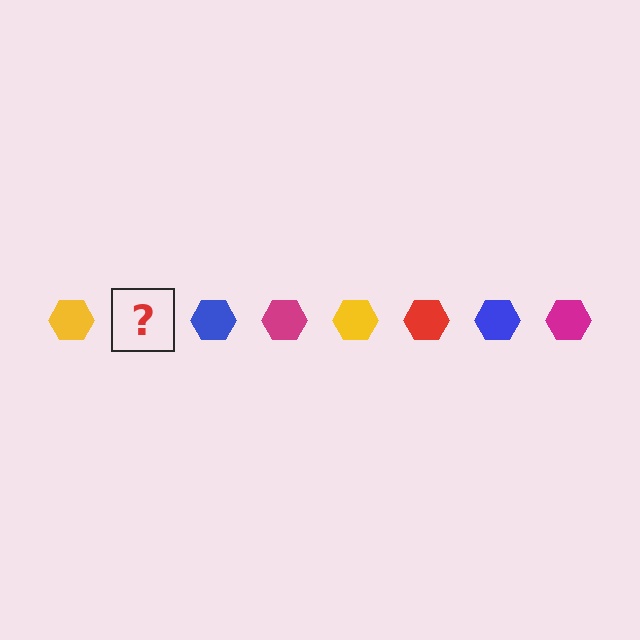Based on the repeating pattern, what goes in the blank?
The blank should be a red hexagon.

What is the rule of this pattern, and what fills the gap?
The rule is that the pattern cycles through yellow, red, blue, magenta hexagons. The gap should be filled with a red hexagon.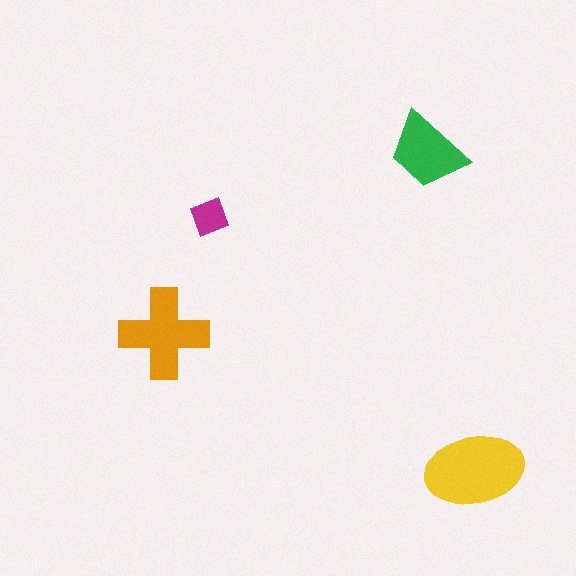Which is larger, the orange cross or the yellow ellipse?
The yellow ellipse.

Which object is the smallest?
The magenta diamond.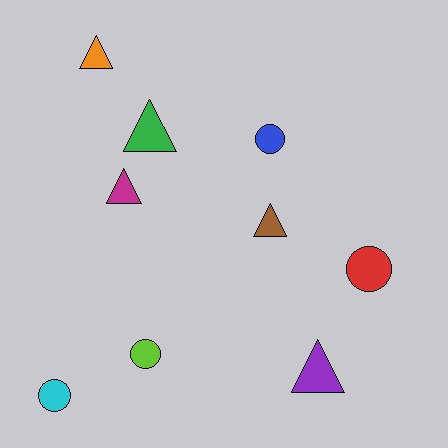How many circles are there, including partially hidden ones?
There are 4 circles.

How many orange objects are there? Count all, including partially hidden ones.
There is 1 orange object.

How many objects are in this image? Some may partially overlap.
There are 9 objects.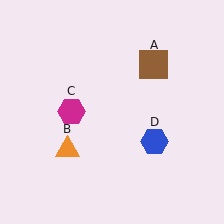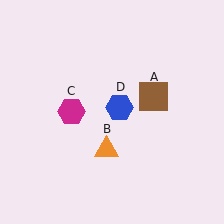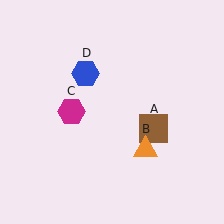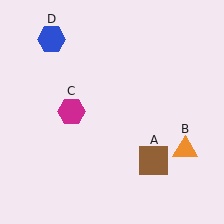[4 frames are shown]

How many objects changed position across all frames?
3 objects changed position: brown square (object A), orange triangle (object B), blue hexagon (object D).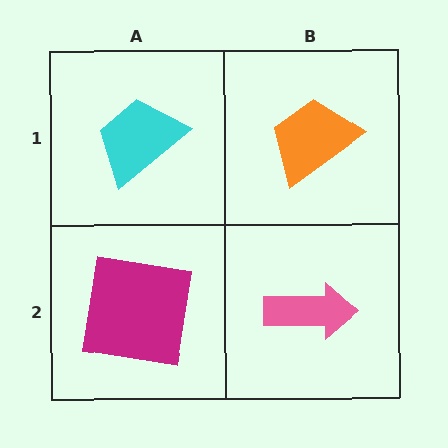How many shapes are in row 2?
2 shapes.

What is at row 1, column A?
A cyan trapezoid.